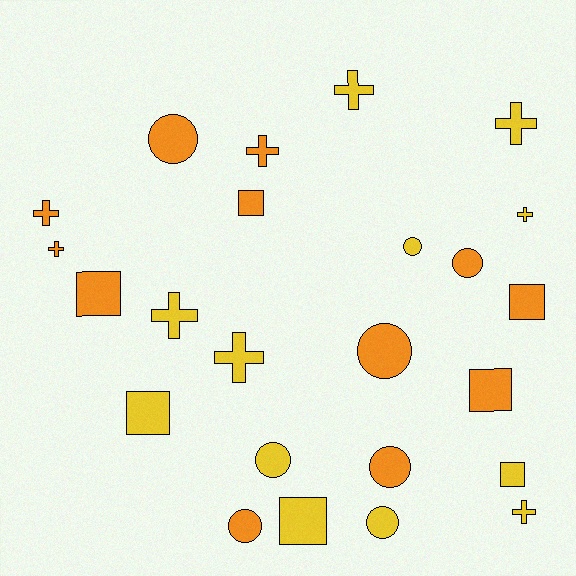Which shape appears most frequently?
Cross, with 9 objects.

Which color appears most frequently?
Orange, with 12 objects.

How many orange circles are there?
There are 5 orange circles.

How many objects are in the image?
There are 24 objects.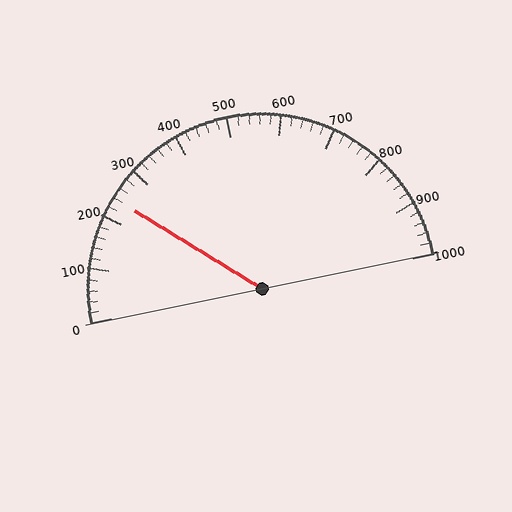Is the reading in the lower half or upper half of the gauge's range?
The reading is in the lower half of the range (0 to 1000).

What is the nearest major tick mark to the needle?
The nearest major tick mark is 200.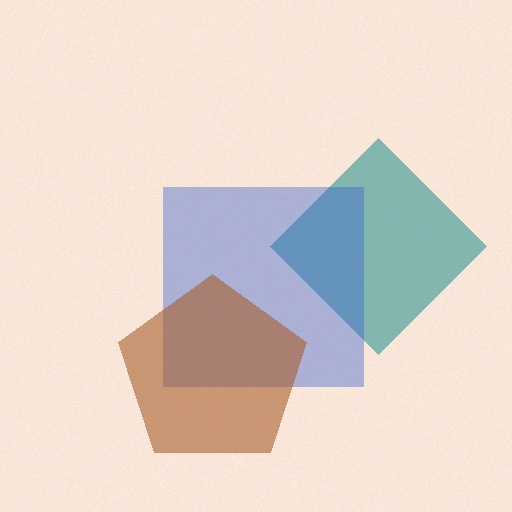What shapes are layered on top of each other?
The layered shapes are: a teal diamond, a blue square, a brown pentagon.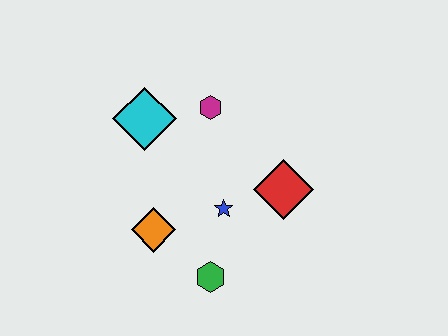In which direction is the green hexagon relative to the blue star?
The green hexagon is below the blue star.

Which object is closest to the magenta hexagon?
The cyan diamond is closest to the magenta hexagon.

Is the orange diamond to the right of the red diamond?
No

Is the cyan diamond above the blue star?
Yes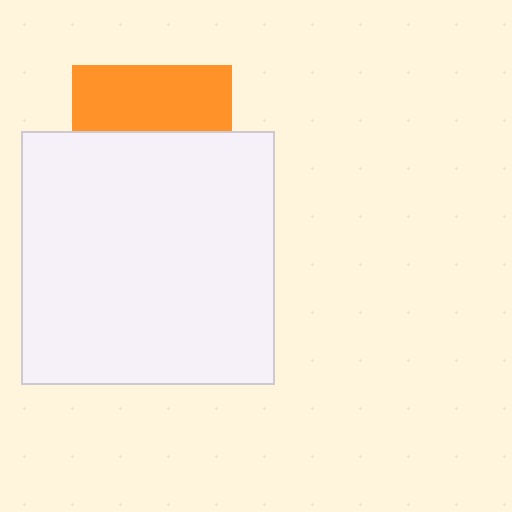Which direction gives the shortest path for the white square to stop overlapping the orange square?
Moving down gives the shortest separation.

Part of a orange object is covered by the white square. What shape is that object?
It is a square.